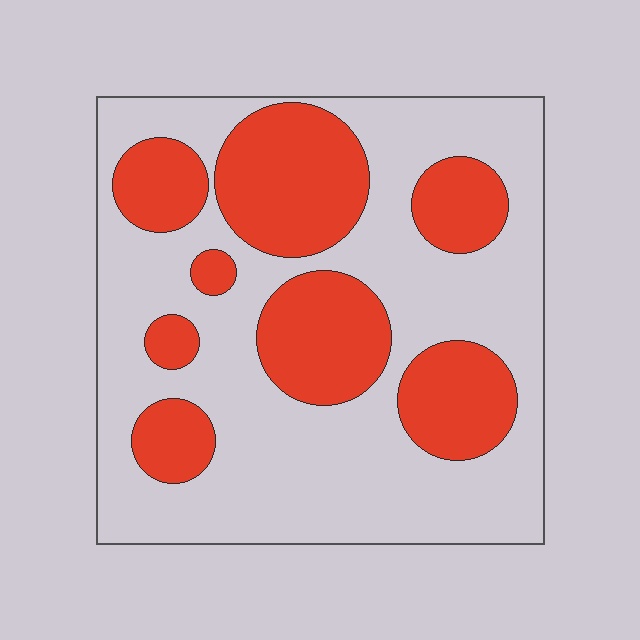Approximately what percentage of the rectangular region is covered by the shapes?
Approximately 35%.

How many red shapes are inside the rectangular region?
8.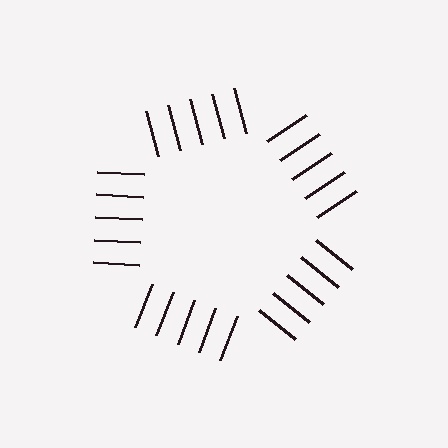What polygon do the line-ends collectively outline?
An illusory pentagon — the line segments terminate on its edges but no continuous stroke is drawn.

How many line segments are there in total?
25 — 5 along each of the 5 edges.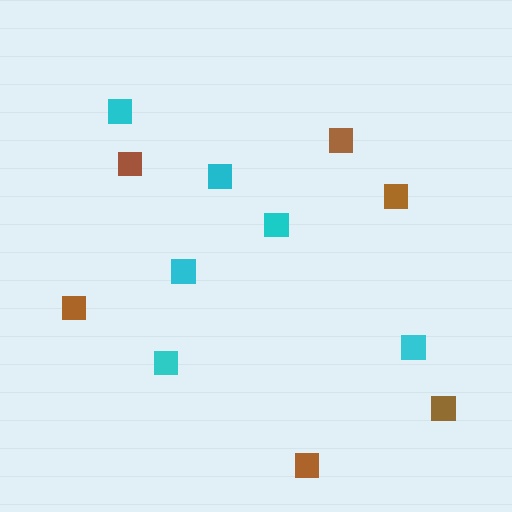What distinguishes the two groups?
There are 2 groups: one group of cyan squares (6) and one group of brown squares (6).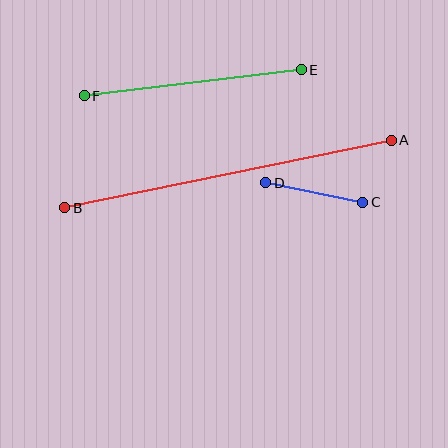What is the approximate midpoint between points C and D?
The midpoint is at approximately (314, 192) pixels.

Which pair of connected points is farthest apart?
Points A and B are farthest apart.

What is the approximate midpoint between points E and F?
The midpoint is at approximately (193, 83) pixels.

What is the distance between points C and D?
The distance is approximately 99 pixels.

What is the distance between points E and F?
The distance is approximately 219 pixels.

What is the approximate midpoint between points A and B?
The midpoint is at approximately (228, 174) pixels.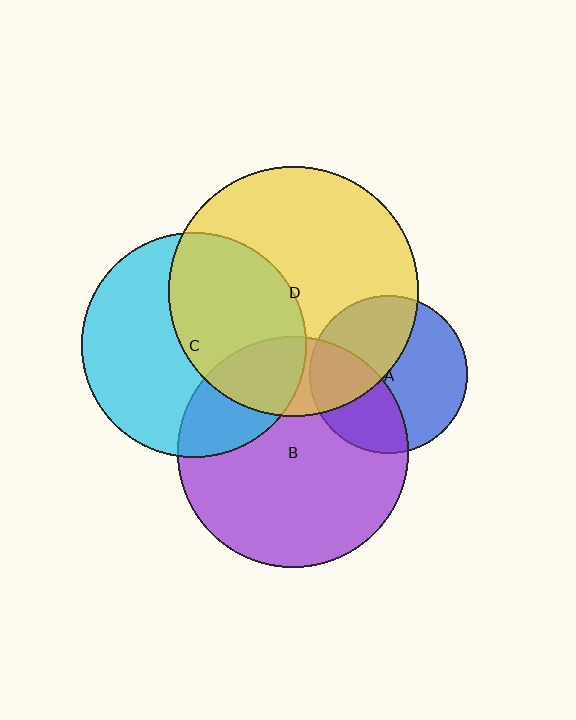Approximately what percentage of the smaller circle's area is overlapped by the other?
Approximately 45%.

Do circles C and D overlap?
Yes.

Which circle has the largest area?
Circle D (yellow).